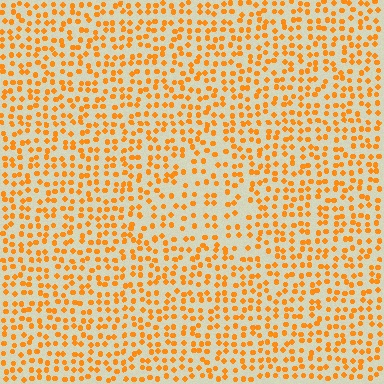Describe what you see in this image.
The image contains small orange elements arranged at two different densities. A triangle-shaped region is visible where the elements are less densely packed than the surrounding area.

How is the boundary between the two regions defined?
The boundary is defined by a change in element density (approximately 1.5x ratio). All elements are the same color, size, and shape.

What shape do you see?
I see a triangle.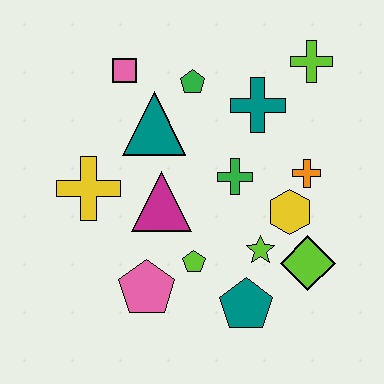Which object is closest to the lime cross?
The teal cross is closest to the lime cross.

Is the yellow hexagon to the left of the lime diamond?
Yes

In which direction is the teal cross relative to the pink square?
The teal cross is to the right of the pink square.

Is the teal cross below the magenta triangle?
No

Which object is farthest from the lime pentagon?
The lime cross is farthest from the lime pentagon.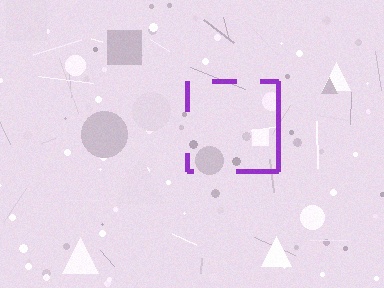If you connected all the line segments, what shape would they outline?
They would outline a square.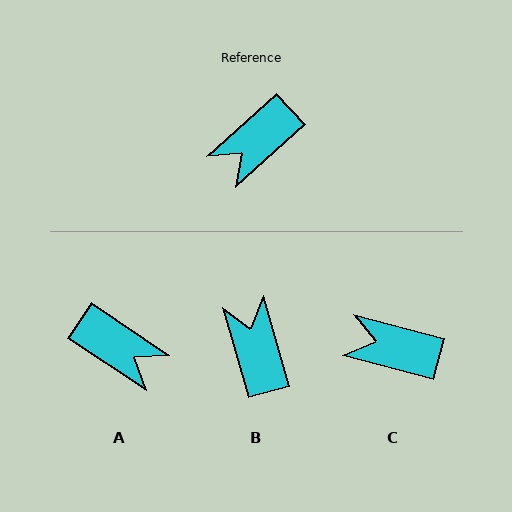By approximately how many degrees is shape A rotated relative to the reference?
Approximately 105 degrees counter-clockwise.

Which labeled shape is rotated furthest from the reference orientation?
B, about 116 degrees away.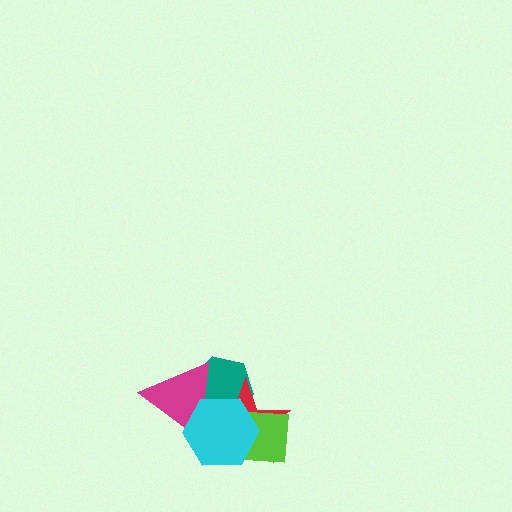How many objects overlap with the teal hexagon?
3 objects overlap with the teal hexagon.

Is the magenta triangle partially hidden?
Yes, it is partially covered by another shape.